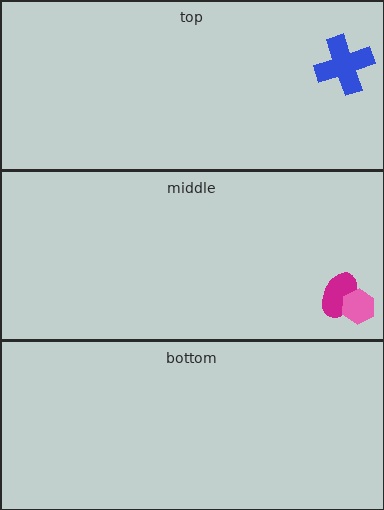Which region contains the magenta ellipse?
The middle region.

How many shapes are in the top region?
1.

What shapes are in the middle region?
The magenta ellipse, the pink hexagon.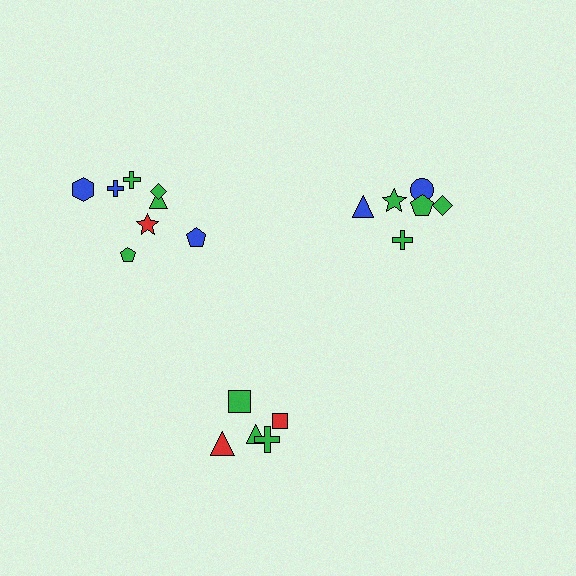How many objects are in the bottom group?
There are 5 objects.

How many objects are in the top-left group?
There are 8 objects.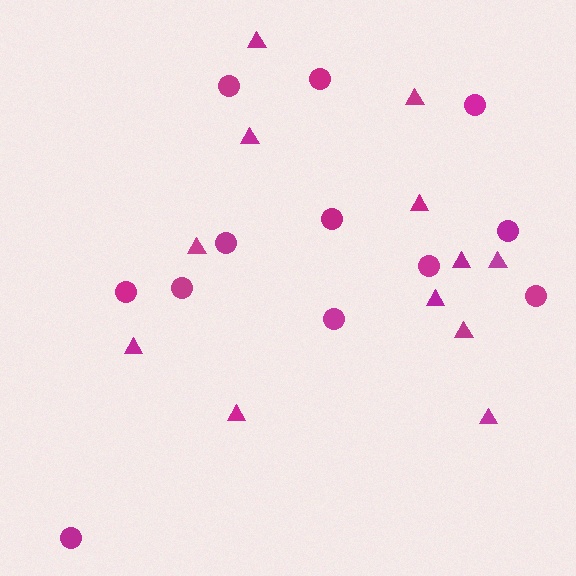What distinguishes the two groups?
There are 2 groups: one group of triangles (12) and one group of circles (12).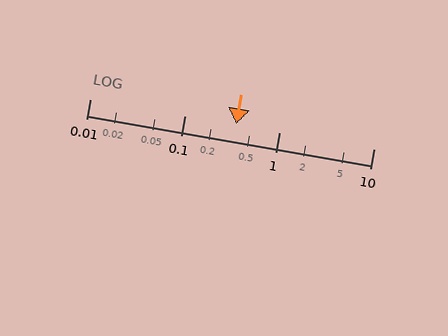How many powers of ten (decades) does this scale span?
The scale spans 3 decades, from 0.01 to 10.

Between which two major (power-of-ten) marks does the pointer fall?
The pointer is between 0.1 and 1.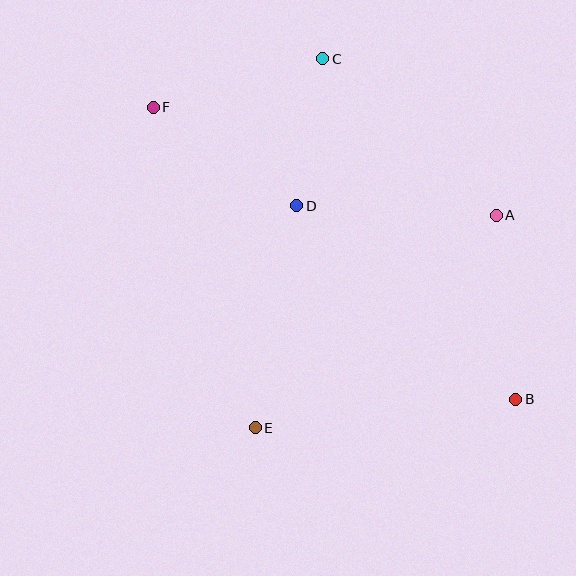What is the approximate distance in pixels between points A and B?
The distance between A and B is approximately 185 pixels.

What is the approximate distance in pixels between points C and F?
The distance between C and F is approximately 176 pixels.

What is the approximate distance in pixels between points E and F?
The distance between E and F is approximately 336 pixels.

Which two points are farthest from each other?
Points B and F are farthest from each other.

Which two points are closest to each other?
Points C and D are closest to each other.